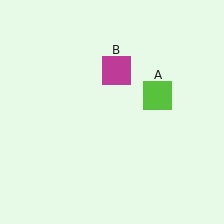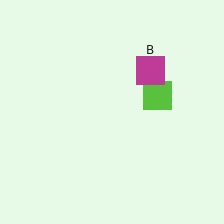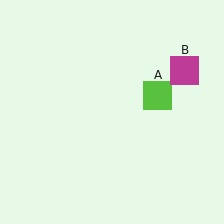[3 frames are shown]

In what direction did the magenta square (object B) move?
The magenta square (object B) moved right.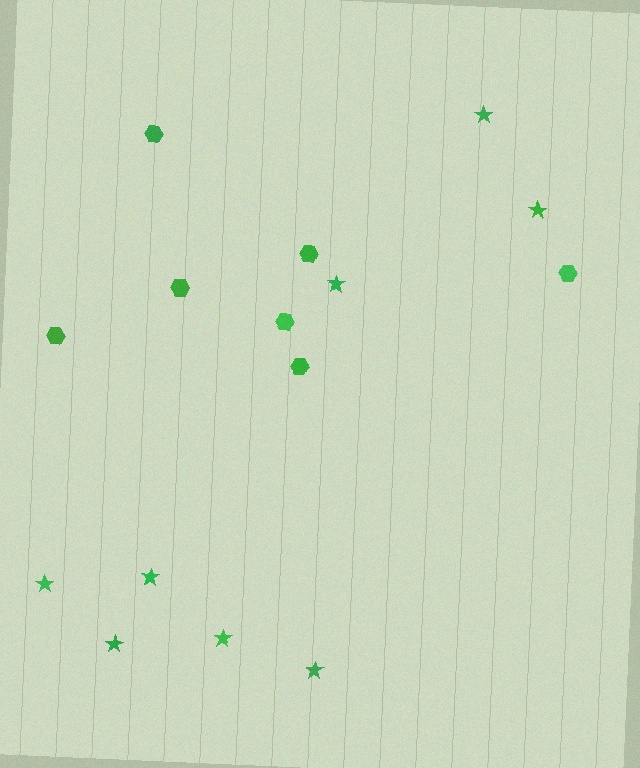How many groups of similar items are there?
There are 2 groups: one group of stars (8) and one group of hexagons (7).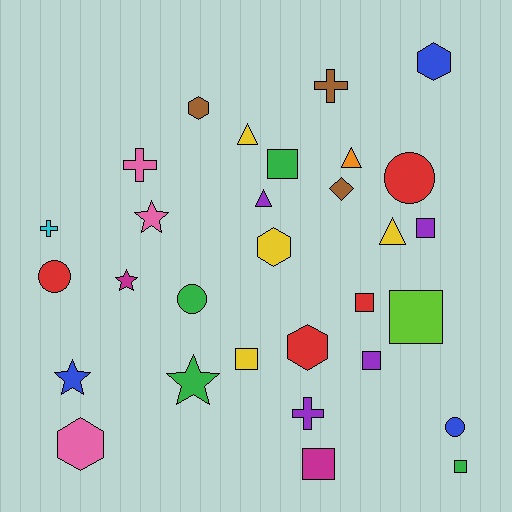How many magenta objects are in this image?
There are 2 magenta objects.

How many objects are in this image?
There are 30 objects.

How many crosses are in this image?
There are 4 crosses.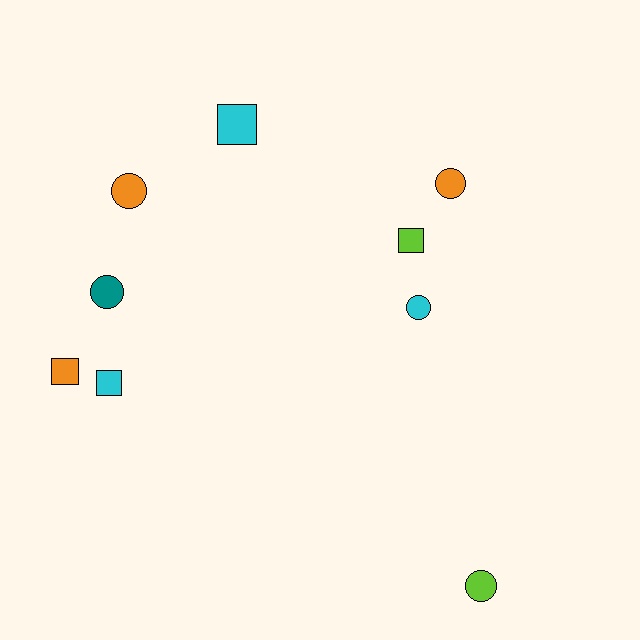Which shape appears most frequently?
Circle, with 5 objects.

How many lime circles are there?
There is 1 lime circle.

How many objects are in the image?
There are 9 objects.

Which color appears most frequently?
Orange, with 3 objects.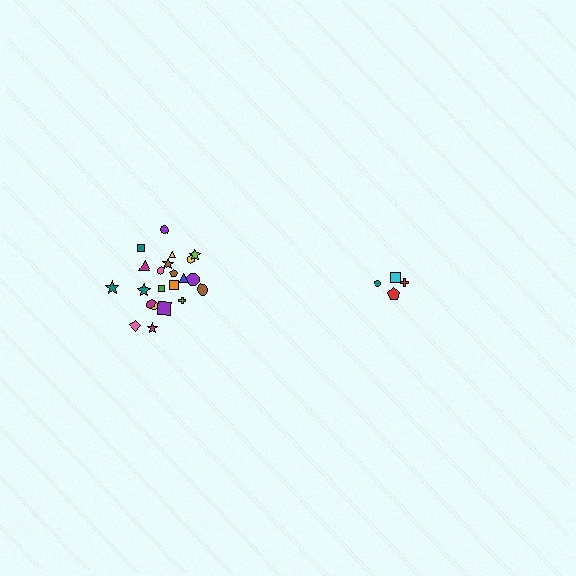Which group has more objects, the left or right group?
The left group.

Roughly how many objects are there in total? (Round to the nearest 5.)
Roughly 25 objects in total.